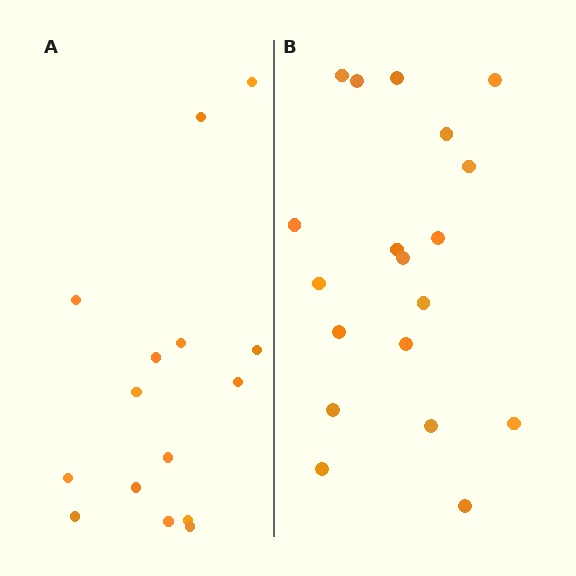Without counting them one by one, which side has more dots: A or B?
Region B (the right region) has more dots.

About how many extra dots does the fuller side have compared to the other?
Region B has about 4 more dots than region A.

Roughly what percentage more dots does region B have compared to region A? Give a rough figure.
About 25% more.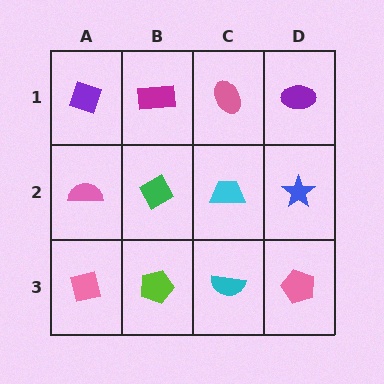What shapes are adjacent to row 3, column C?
A cyan trapezoid (row 2, column C), a lime pentagon (row 3, column B), a pink pentagon (row 3, column D).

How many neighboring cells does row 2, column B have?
4.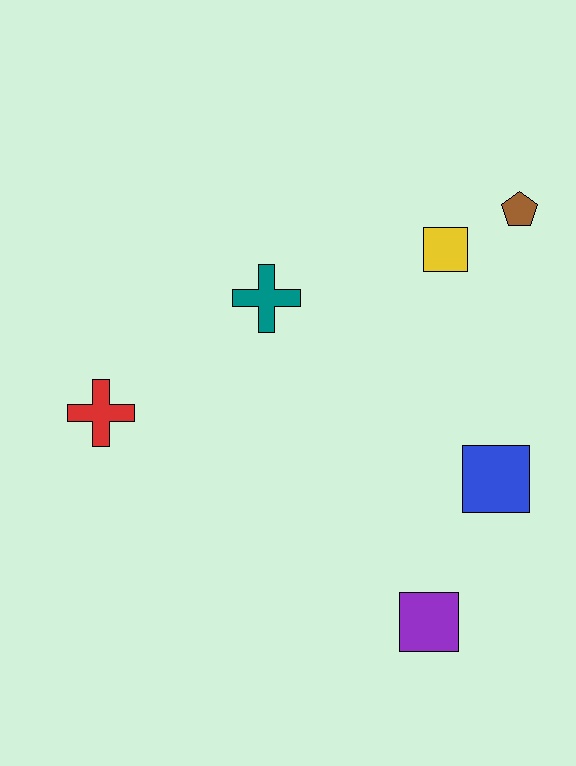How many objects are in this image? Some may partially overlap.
There are 6 objects.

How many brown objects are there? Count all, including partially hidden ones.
There is 1 brown object.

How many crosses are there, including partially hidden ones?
There are 2 crosses.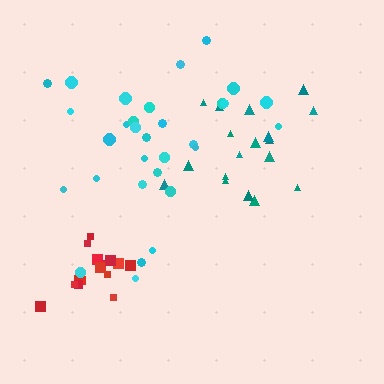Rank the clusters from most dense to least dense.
red, teal, cyan.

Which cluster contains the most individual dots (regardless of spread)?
Cyan (31).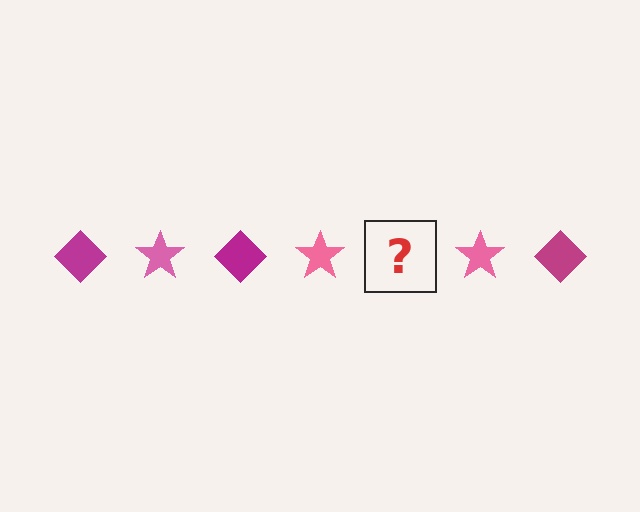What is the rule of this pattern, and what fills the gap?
The rule is that the pattern alternates between magenta diamond and pink star. The gap should be filled with a magenta diamond.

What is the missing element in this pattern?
The missing element is a magenta diamond.